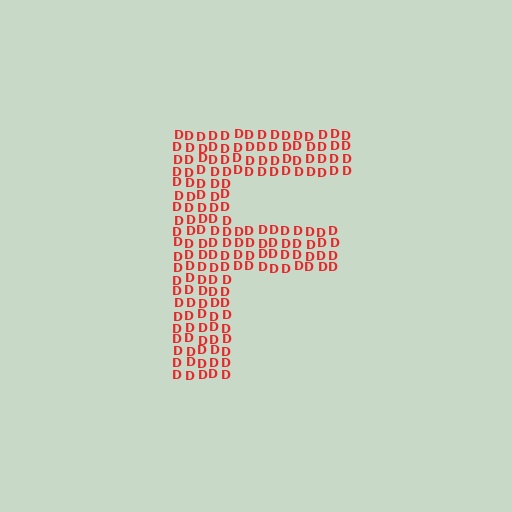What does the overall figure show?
The overall figure shows the letter F.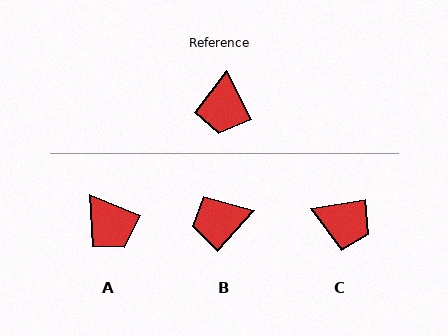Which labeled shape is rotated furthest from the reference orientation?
C, about 73 degrees away.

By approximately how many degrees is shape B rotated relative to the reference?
Approximately 68 degrees clockwise.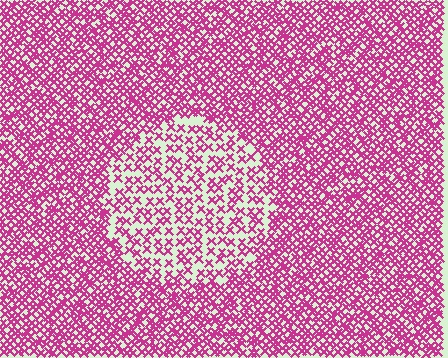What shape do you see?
I see a circle.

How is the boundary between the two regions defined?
The boundary is defined by a change in element density (approximately 2.0x ratio). All elements are the same color, size, and shape.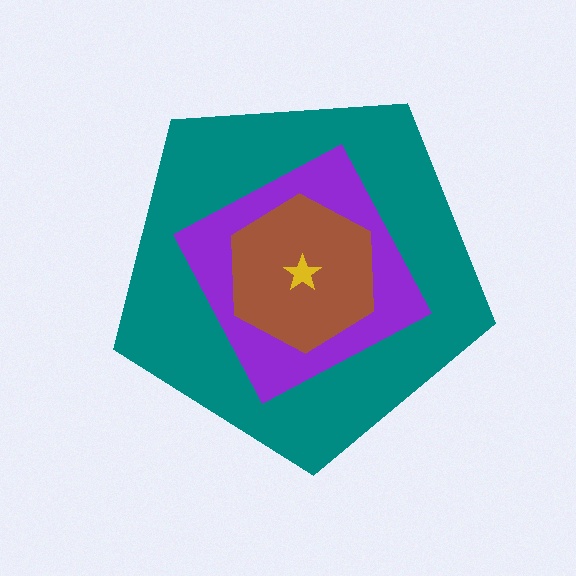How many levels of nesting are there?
4.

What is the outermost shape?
The teal pentagon.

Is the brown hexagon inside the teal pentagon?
Yes.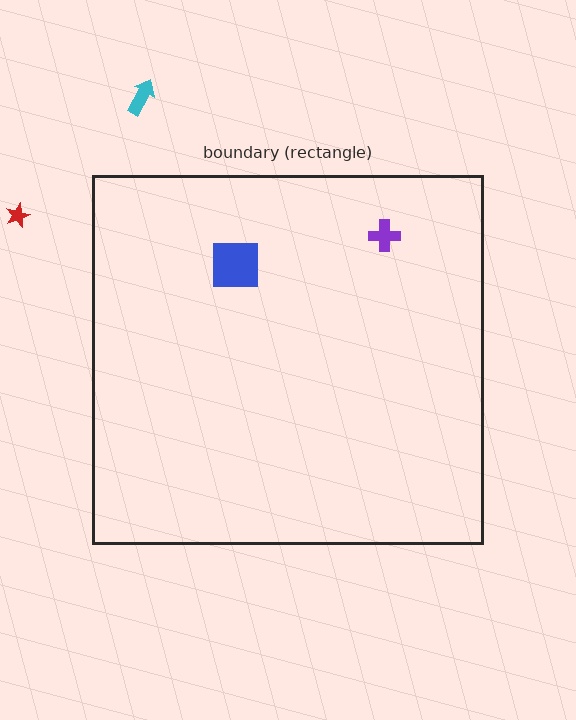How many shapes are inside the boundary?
2 inside, 2 outside.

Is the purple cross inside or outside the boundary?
Inside.